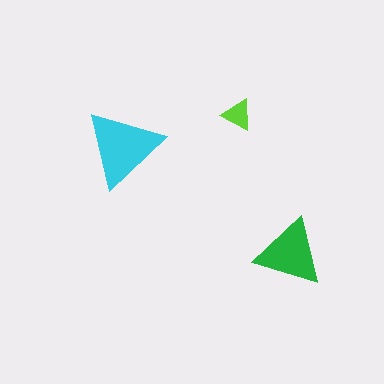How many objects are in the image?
There are 3 objects in the image.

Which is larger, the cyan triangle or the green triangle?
The cyan one.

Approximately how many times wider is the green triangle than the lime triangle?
About 2 times wider.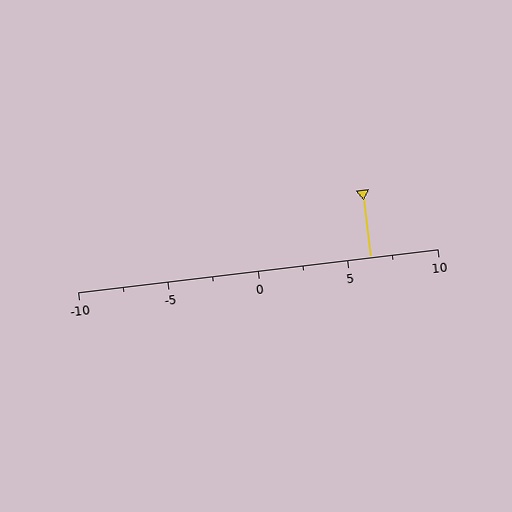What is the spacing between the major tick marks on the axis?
The major ticks are spaced 5 apart.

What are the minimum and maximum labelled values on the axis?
The axis runs from -10 to 10.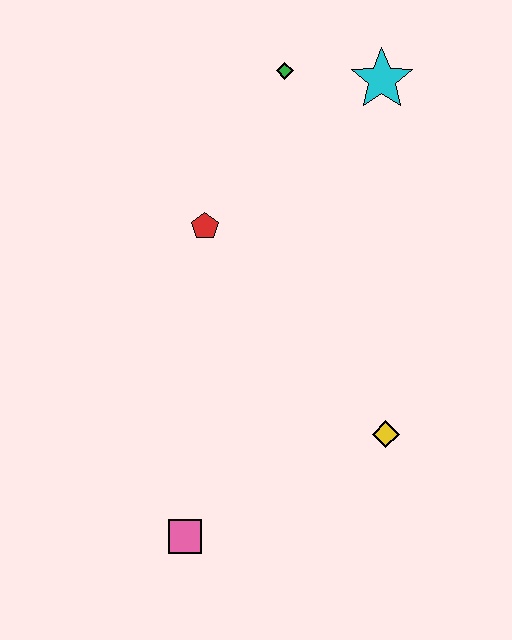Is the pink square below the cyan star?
Yes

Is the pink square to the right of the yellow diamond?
No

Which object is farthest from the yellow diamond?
The green diamond is farthest from the yellow diamond.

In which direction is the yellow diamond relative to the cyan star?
The yellow diamond is below the cyan star.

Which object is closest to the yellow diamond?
The pink square is closest to the yellow diamond.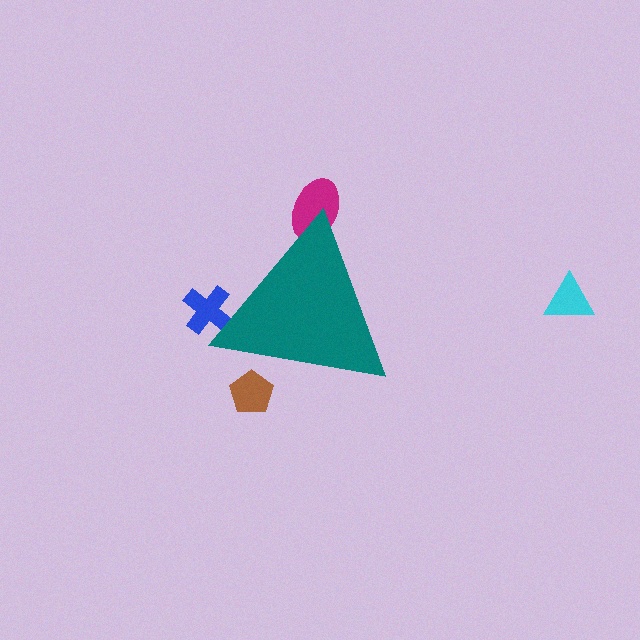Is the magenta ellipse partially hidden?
Yes, the magenta ellipse is partially hidden behind the teal triangle.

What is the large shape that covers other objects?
A teal triangle.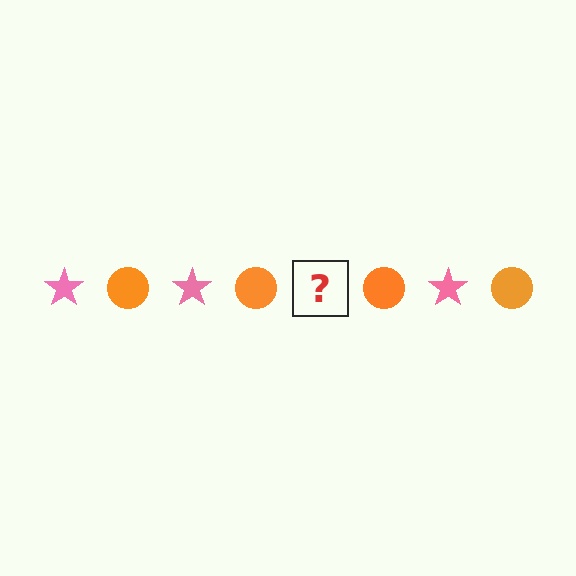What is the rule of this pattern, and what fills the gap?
The rule is that the pattern alternates between pink star and orange circle. The gap should be filled with a pink star.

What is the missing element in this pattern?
The missing element is a pink star.